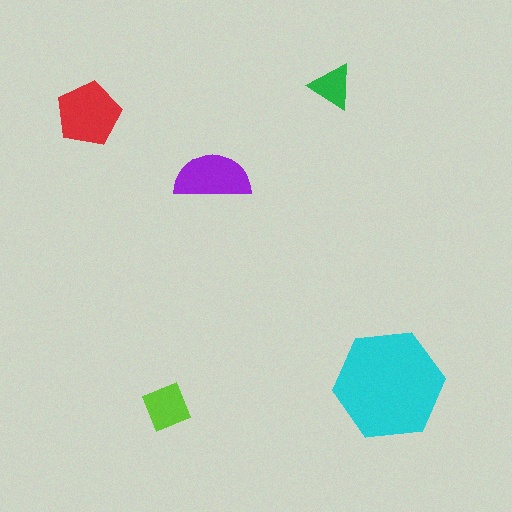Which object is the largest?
The cyan hexagon.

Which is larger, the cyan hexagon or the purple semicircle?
The cyan hexagon.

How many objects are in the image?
There are 5 objects in the image.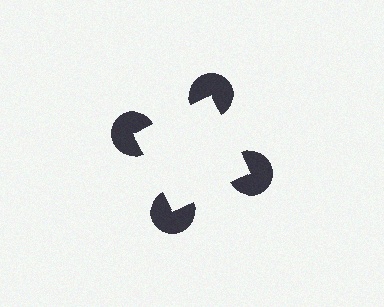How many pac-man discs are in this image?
There are 4 — one at each vertex of the illusory square.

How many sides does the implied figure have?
4 sides.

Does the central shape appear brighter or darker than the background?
It typically appears slightly brighter than the background, even though no actual brightness change is drawn.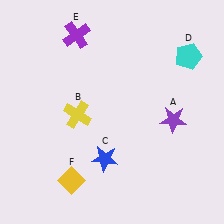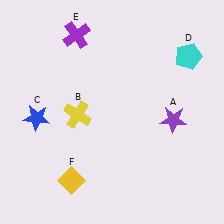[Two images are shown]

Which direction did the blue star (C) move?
The blue star (C) moved left.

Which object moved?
The blue star (C) moved left.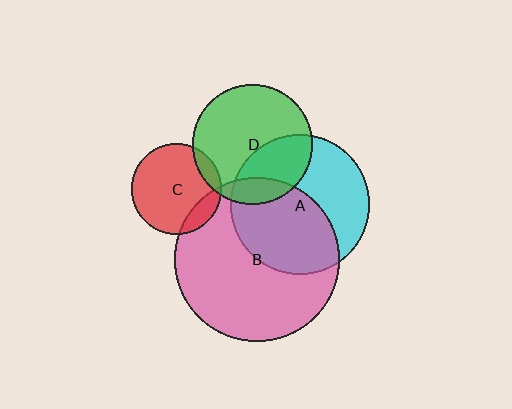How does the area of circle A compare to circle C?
Approximately 2.4 times.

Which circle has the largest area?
Circle B (pink).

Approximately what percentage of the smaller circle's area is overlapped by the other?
Approximately 15%.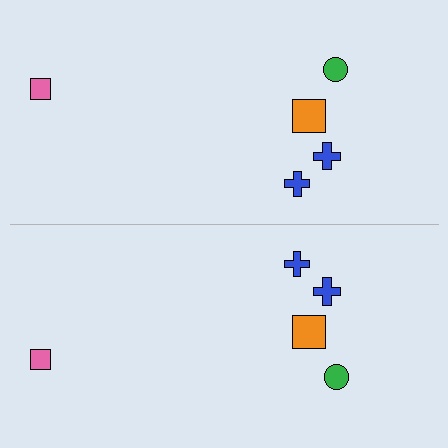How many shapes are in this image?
There are 10 shapes in this image.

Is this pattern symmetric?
Yes, this pattern has bilateral (reflection) symmetry.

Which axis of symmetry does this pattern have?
The pattern has a horizontal axis of symmetry running through the center of the image.